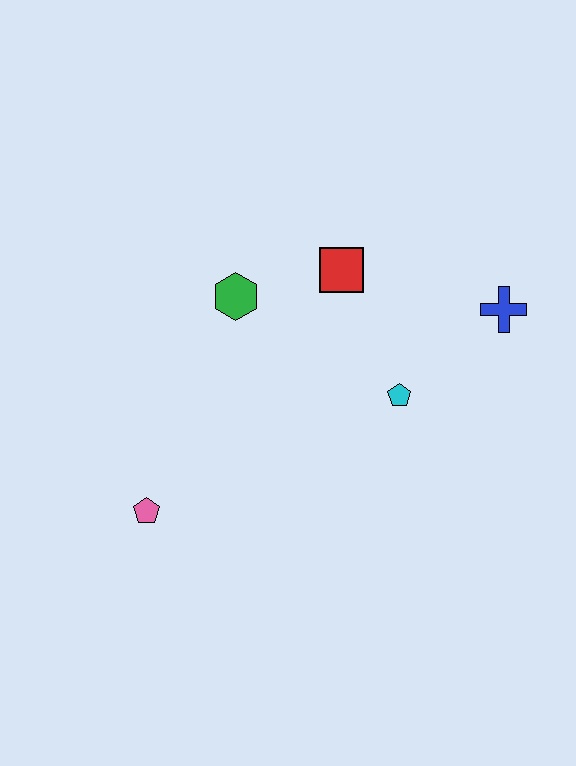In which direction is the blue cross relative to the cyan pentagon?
The blue cross is to the right of the cyan pentagon.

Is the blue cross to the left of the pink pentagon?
No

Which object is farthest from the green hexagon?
The blue cross is farthest from the green hexagon.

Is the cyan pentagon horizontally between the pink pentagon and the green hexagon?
No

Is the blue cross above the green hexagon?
No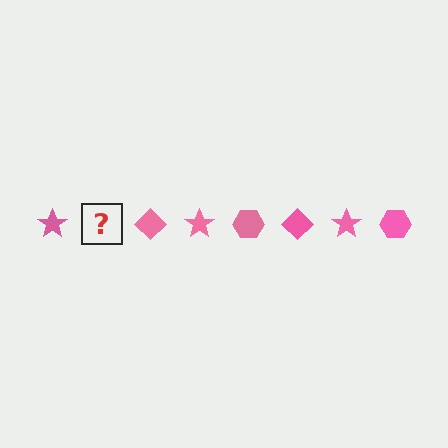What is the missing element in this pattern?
The missing element is a pink hexagon.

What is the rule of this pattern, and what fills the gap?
The rule is that the pattern cycles through star, hexagon, diamond shapes in pink. The gap should be filled with a pink hexagon.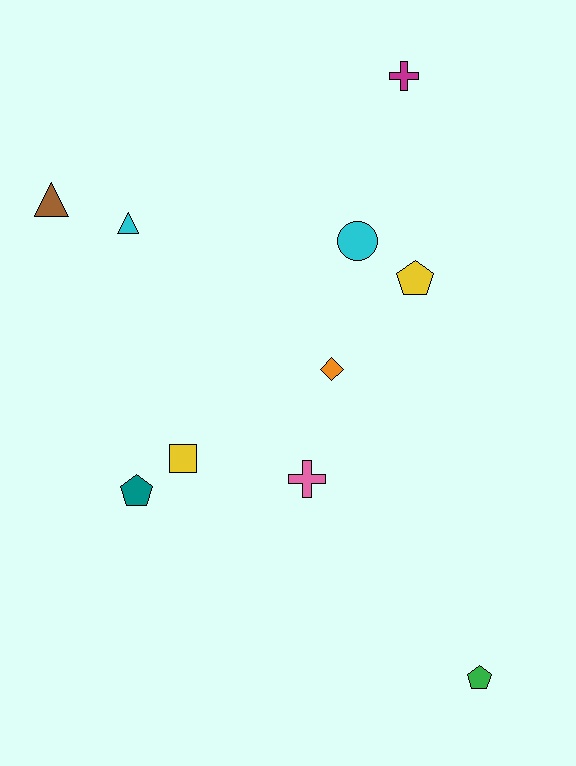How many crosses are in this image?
There are 2 crosses.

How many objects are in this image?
There are 10 objects.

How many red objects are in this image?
There are no red objects.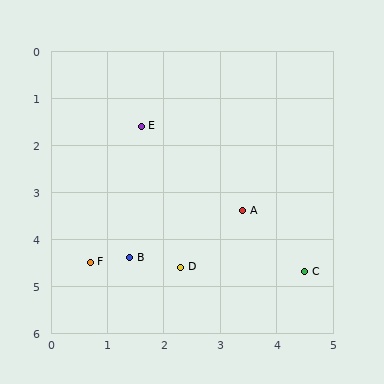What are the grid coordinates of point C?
Point C is at approximately (4.5, 4.7).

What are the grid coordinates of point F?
Point F is at approximately (0.7, 4.5).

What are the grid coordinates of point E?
Point E is at approximately (1.6, 1.6).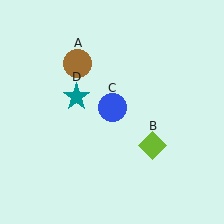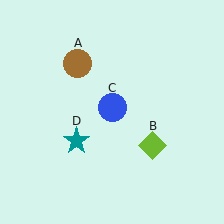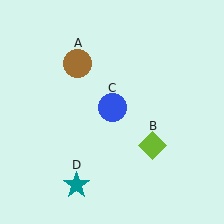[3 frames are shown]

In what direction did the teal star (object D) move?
The teal star (object D) moved down.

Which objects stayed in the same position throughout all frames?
Brown circle (object A) and lime diamond (object B) and blue circle (object C) remained stationary.